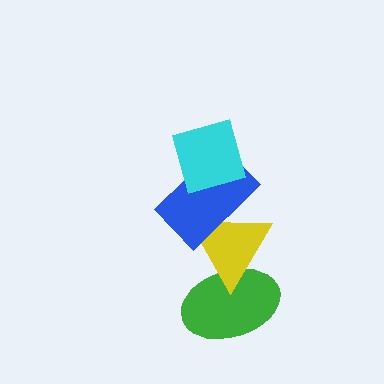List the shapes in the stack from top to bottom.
From top to bottom: the cyan diamond, the blue rectangle, the yellow triangle, the green ellipse.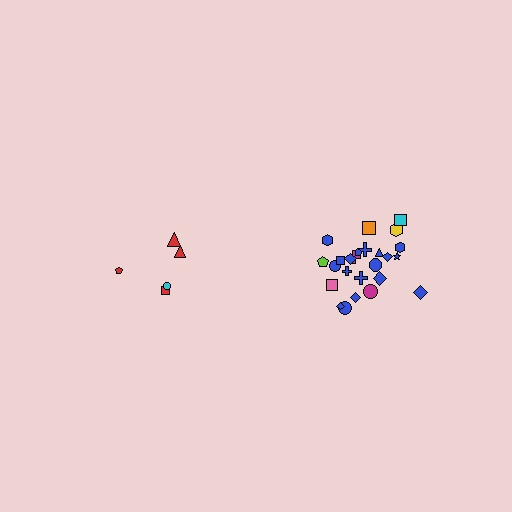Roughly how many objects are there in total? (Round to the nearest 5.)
Roughly 30 objects in total.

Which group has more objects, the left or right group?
The right group.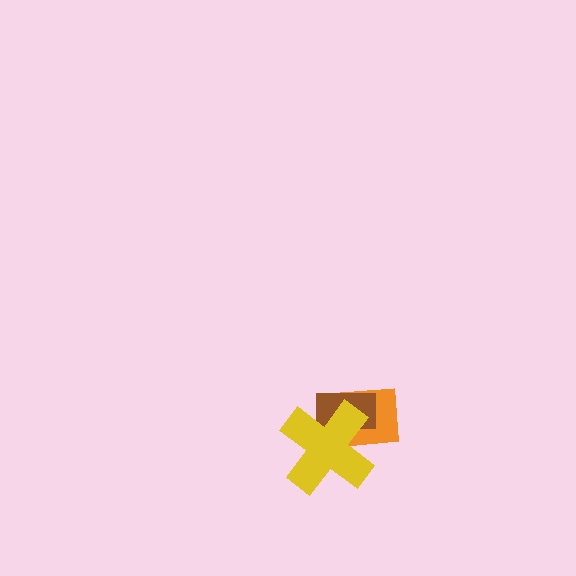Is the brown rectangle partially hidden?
Yes, it is partially covered by another shape.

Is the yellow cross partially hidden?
No, no other shape covers it.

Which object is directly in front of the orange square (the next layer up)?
The brown rectangle is directly in front of the orange square.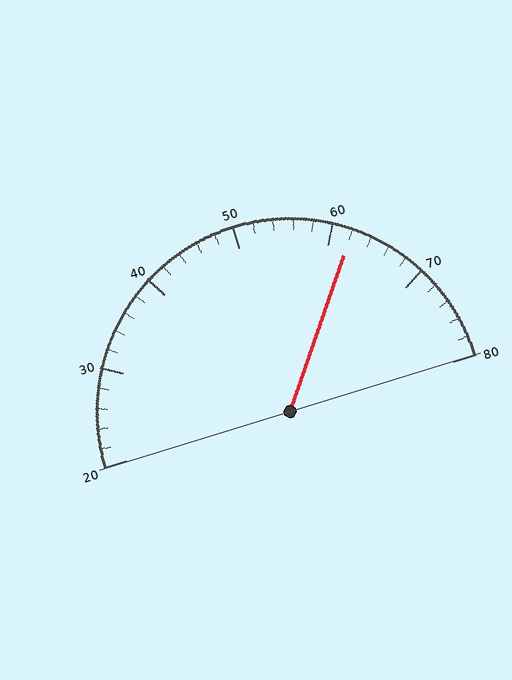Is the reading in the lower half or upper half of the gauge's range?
The reading is in the upper half of the range (20 to 80).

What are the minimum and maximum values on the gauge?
The gauge ranges from 20 to 80.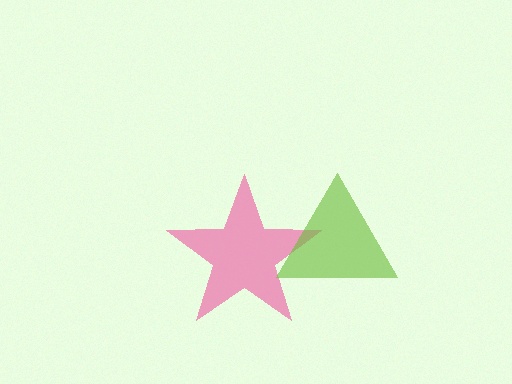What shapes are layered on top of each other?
The layered shapes are: a pink star, a lime triangle.